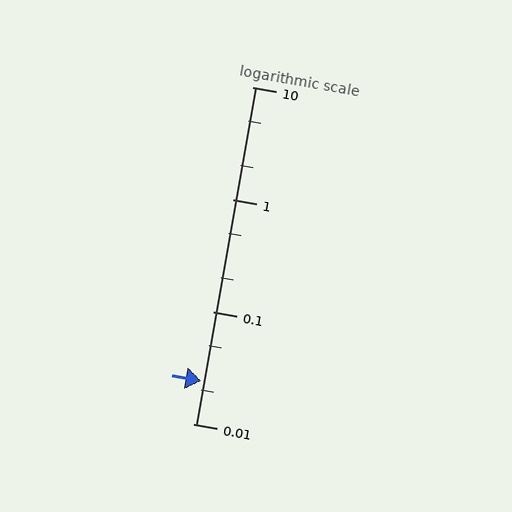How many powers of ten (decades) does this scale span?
The scale spans 3 decades, from 0.01 to 10.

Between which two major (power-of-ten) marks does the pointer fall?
The pointer is between 0.01 and 0.1.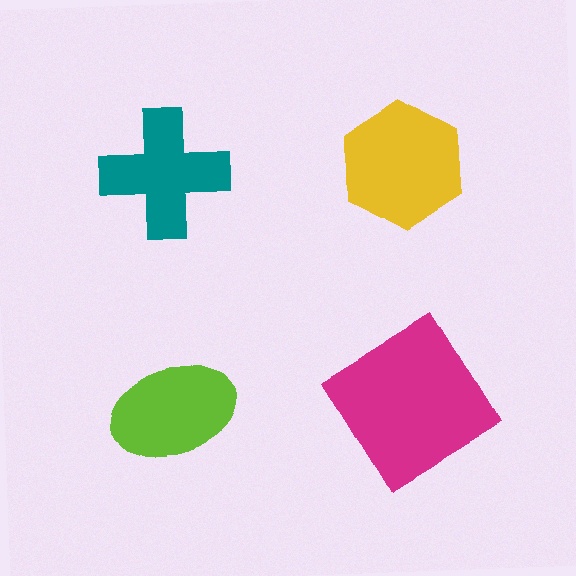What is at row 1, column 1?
A teal cross.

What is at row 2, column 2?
A magenta diamond.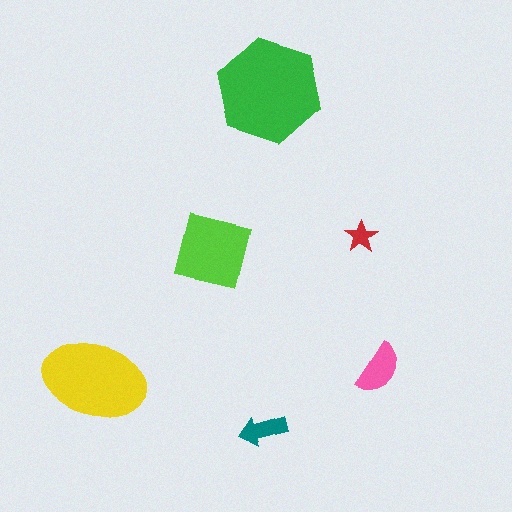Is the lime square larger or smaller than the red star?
Larger.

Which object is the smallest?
The red star.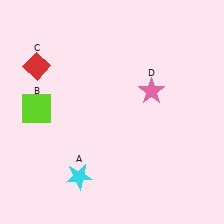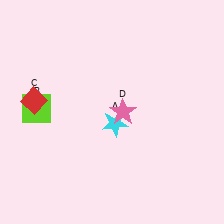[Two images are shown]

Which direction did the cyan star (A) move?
The cyan star (A) moved up.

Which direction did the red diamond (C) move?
The red diamond (C) moved down.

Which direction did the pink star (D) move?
The pink star (D) moved left.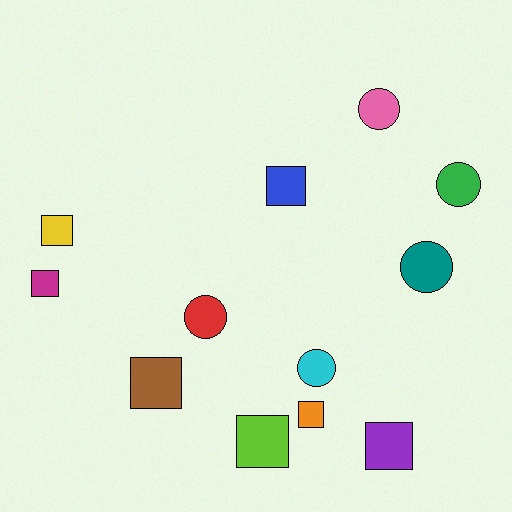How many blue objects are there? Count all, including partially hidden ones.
There is 1 blue object.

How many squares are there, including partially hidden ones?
There are 7 squares.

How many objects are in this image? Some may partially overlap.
There are 12 objects.